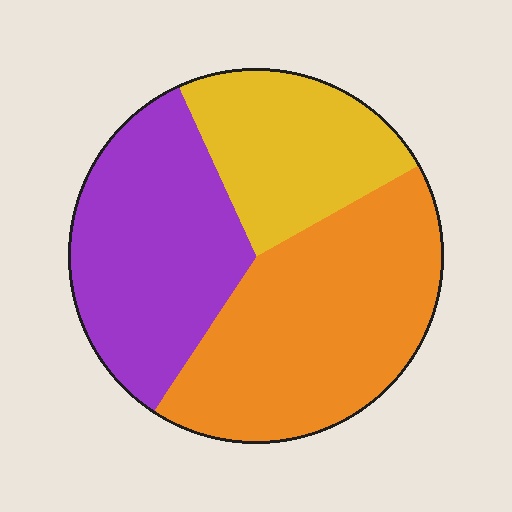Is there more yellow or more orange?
Orange.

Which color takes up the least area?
Yellow, at roughly 25%.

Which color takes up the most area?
Orange, at roughly 40%.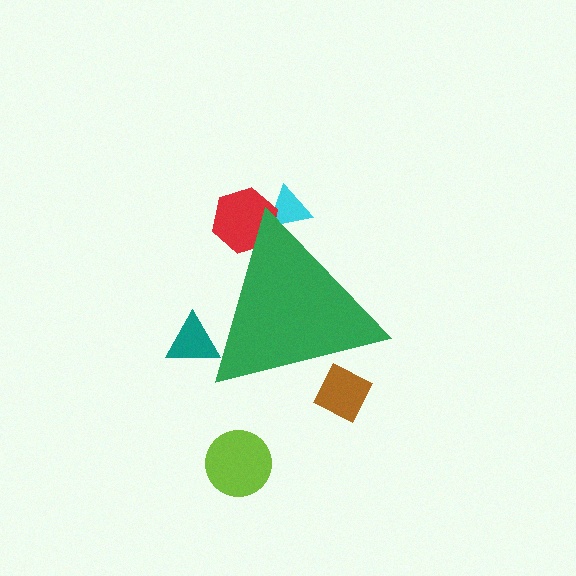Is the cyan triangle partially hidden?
Yes, the cyan triangle is partially hidden behind the green triangle.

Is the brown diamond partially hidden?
Yes, the brown diamond is partially hidden behind the green triangle.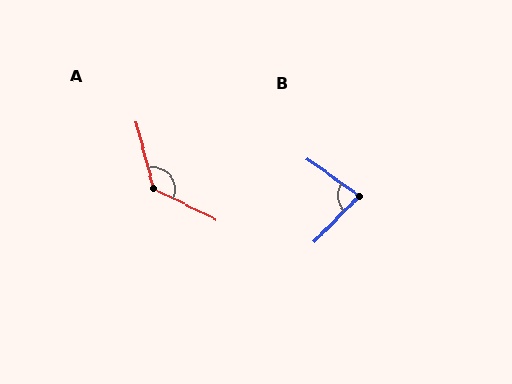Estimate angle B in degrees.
Approximately 81 degrees.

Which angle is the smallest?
B, at approximately 81 degrees.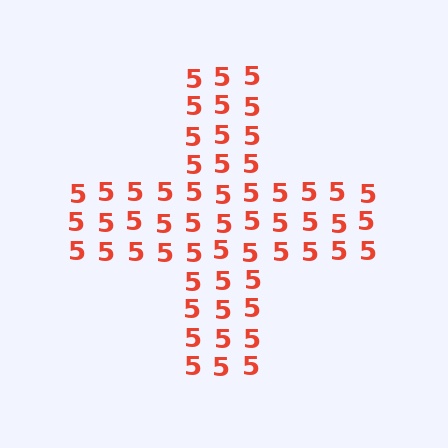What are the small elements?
The small elements are digit 5's.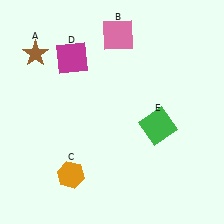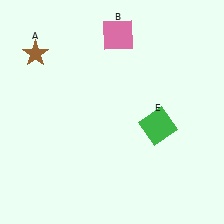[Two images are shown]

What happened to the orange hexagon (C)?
The orange hexagon (C) was removed in Image 2. It was in the bottom-left area of Image 1.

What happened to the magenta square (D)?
The magenta square (D) was removed in Image 2. It was in the top-left area of Image 1.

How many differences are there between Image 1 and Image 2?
There are 2 differences between the two images.